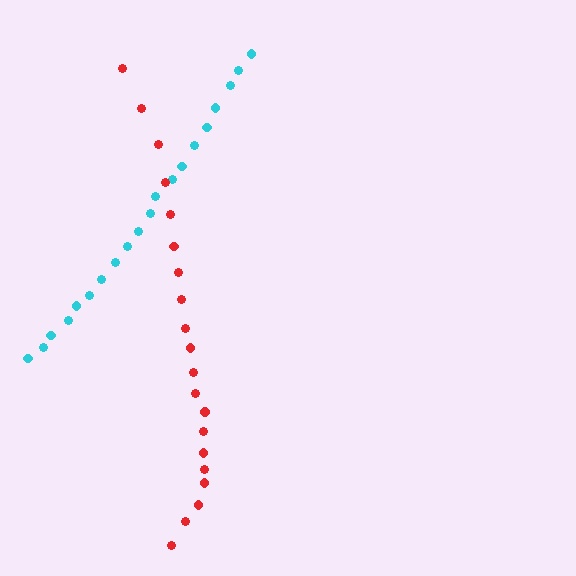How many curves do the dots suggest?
There are 2 distinct paths.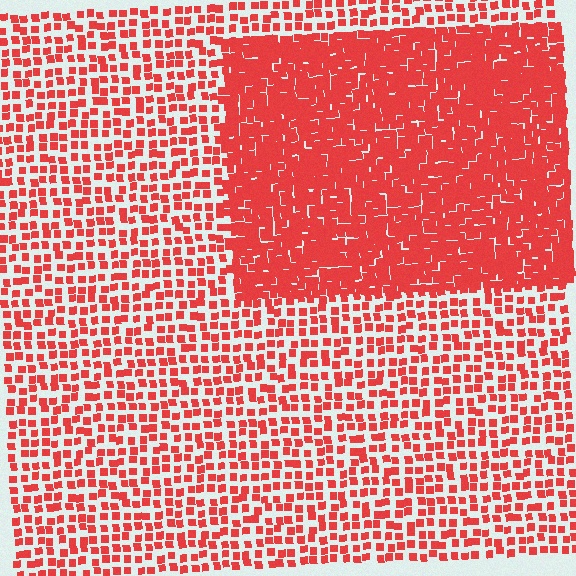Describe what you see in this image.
The image contains small red elements arranged at two different densities. A rectangle-shaped region is visible where the elements are more densely packed than the surrounding area.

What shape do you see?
I see a rectangle.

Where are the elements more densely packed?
The elements are more densely packed inside the rectangle boundary.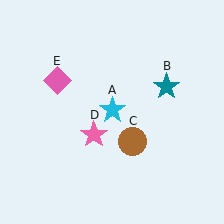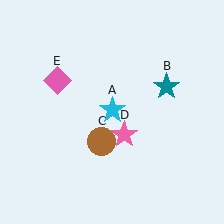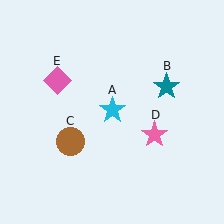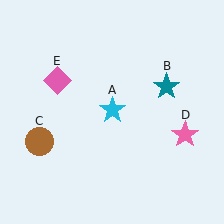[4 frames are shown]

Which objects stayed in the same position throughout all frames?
Cyan star (object A) and teal star (object B) and pink diamond (object E) remained stationary.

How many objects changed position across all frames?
2 objects changed position: brown circle (object C), pink star (object D).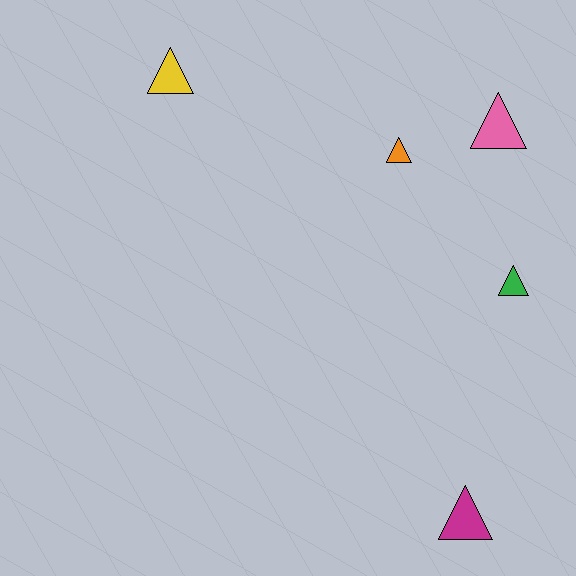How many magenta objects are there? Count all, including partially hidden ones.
There is 1 magenta object.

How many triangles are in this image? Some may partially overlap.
There are 5 triangles.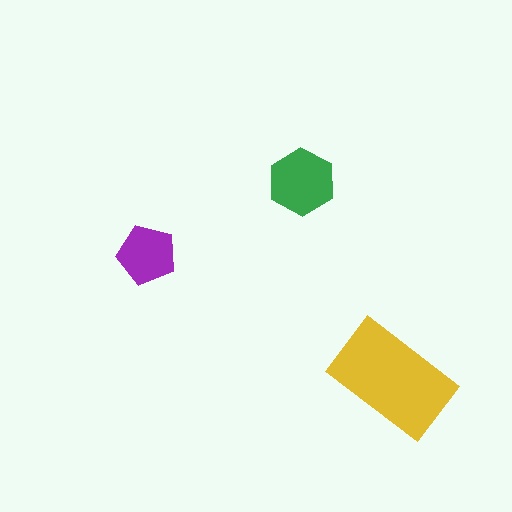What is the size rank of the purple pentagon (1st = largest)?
3rd.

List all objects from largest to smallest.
The yellow rectangle, the green hexagon, the purple pentagon.